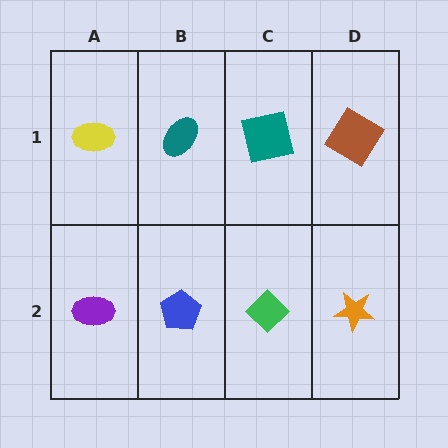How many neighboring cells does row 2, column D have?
2.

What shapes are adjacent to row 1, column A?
A purple ellipse (row 2, column A), a teal ellipse (row 1, column B).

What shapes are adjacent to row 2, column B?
A teal ellipse (row 1, column B), a purple ellipse (row 2, column A), a green diamond (row 2, column C).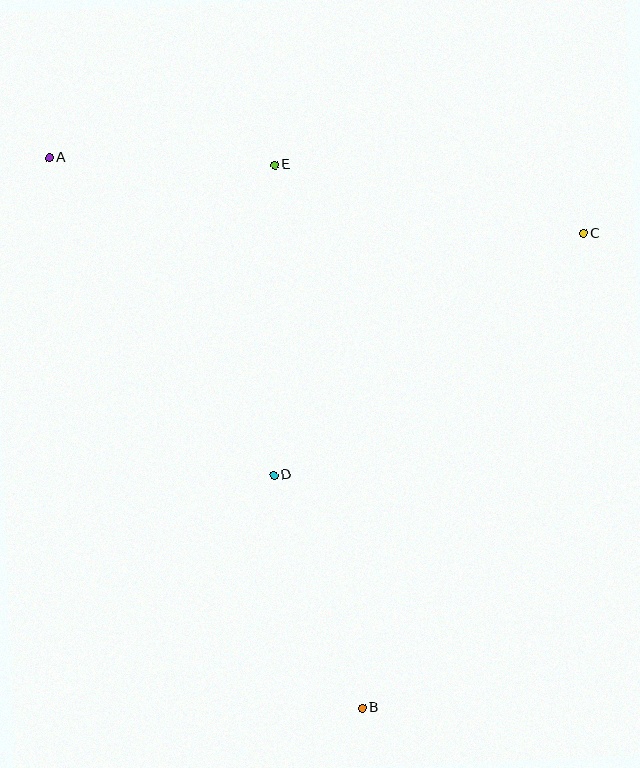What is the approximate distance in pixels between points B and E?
The distance between B and E is approximately 550 pixels.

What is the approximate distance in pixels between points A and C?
The distance between A and C is approximately 540 pixels.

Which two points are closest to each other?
Points A and E are closest to each other.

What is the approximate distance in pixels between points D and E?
The distance between D and E is approximately 310 pixels.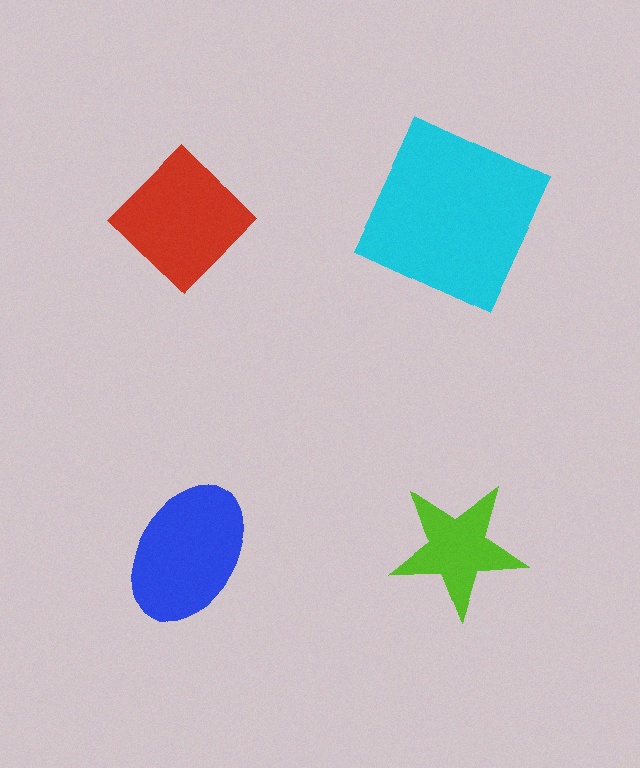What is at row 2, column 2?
A lime star.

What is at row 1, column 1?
A red diamond.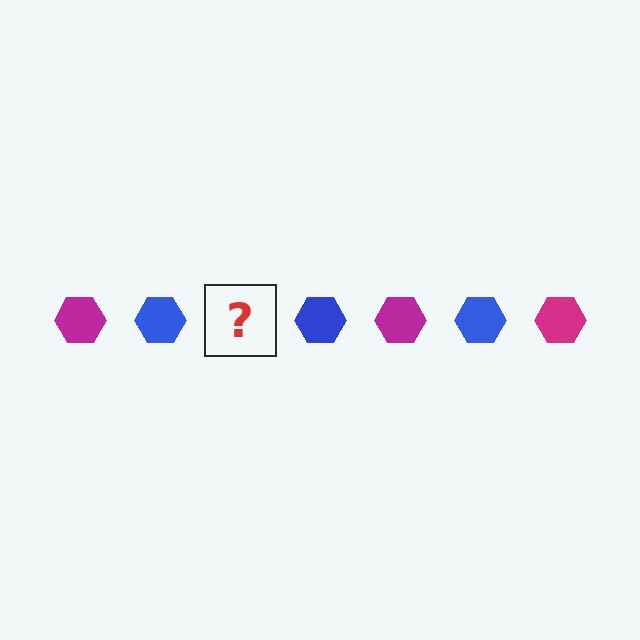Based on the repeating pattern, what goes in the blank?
The blank should be a magenta hexagon.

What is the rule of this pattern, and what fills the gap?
The rule is that the pattern cycles through magenta, blue hexagons. The gap should be filled with a magenta hexagon.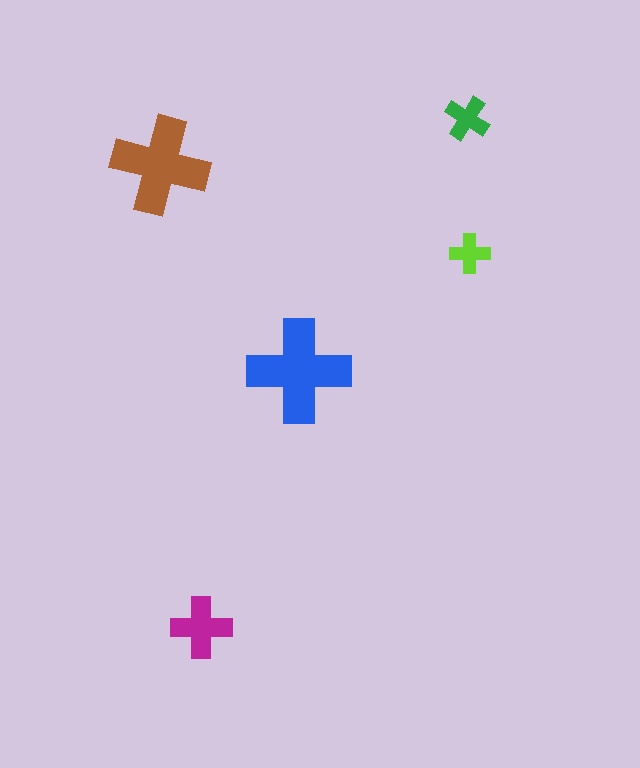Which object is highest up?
The green cross is topmost.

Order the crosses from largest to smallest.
the blue one, the brown one, the magenta one, the green one, the lime one.